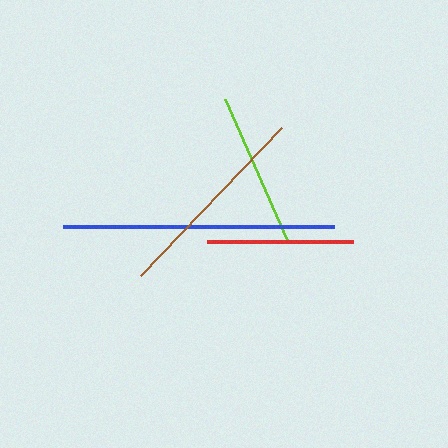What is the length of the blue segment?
The blue segment is approximately 271 pixels long.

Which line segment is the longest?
The blue line is the longest at approximately 271 pixels.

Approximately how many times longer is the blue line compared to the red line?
The blue line is approximately 1.8 times the length of the red line.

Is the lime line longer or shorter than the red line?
The lime line is longer than the red line.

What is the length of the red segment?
The red segment is approximately 146 pixels long.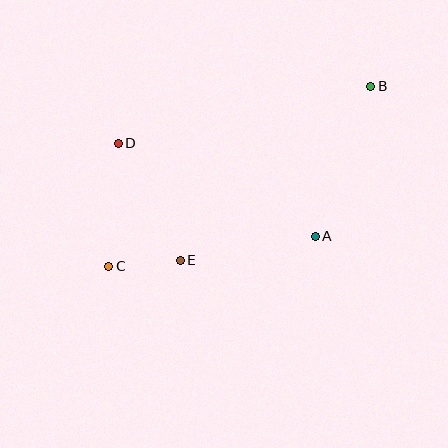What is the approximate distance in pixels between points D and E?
The distance between D and E is approximately 132 pixels.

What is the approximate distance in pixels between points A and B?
The distance between A and B is approximately 160 pixels.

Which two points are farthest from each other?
Points B and C are farthest from each other.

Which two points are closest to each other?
Points C and E are closest to each other.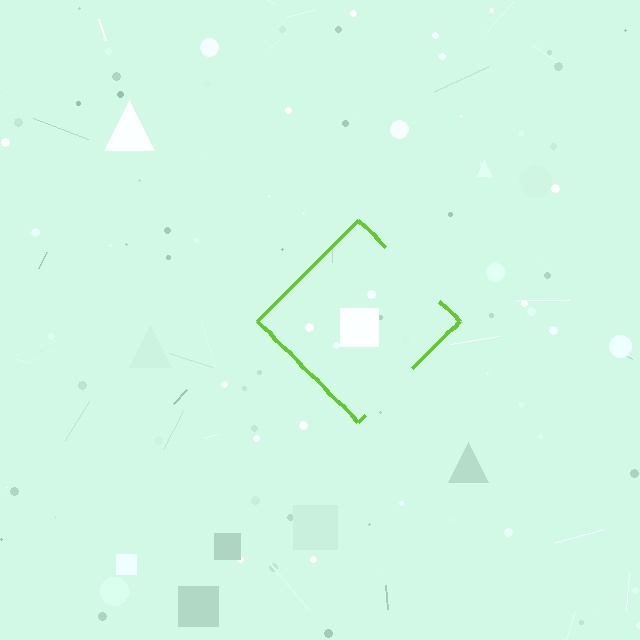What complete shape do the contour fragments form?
The contour fragments form a diamond.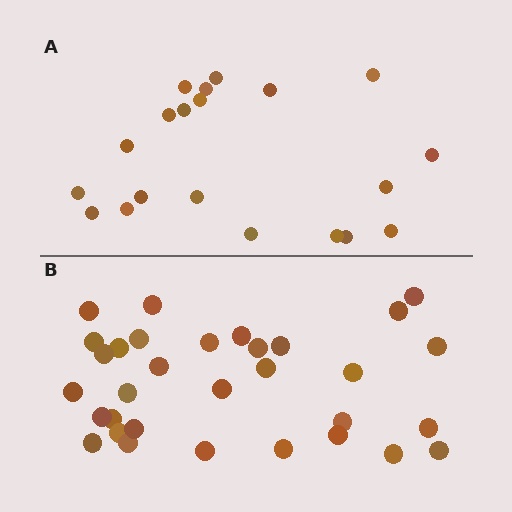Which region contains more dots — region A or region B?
Region B (the bottom region) has more dots.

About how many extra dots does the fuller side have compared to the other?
Region B has roughly 12 or so more dots than region A.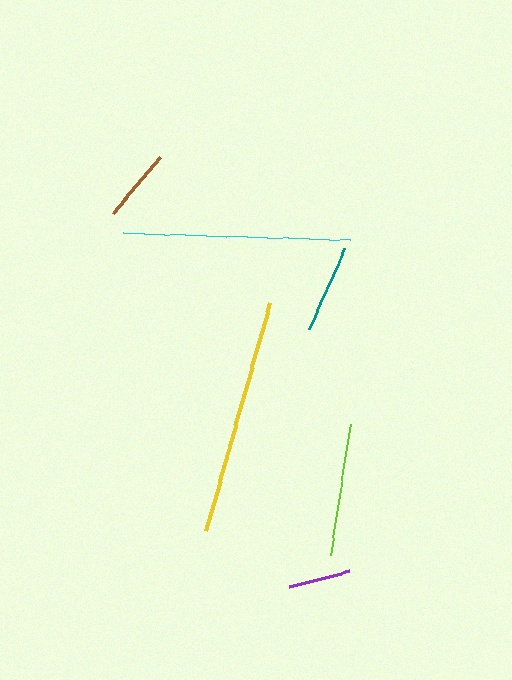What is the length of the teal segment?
The teal segment is approximately 88 pixels long.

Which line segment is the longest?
The yellow line is the longest at approximately 237 pixels.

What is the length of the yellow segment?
The yellow segment is approximately 237 pixels long.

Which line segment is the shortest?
The purple line is the shortest at approximately 62 pixels.